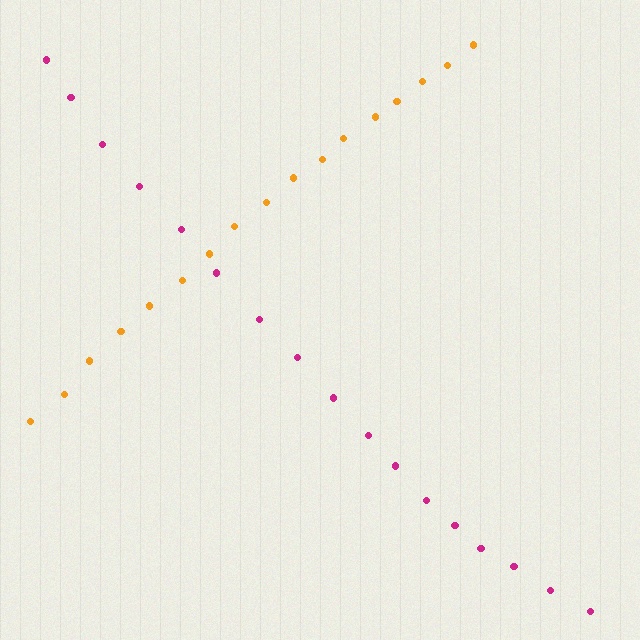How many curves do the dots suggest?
There are 2 distinct paths.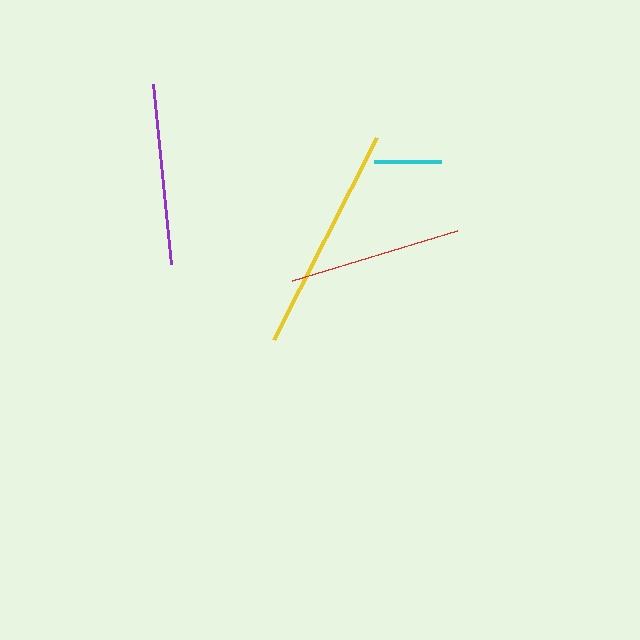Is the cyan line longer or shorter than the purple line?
The purple line is longer than the cyan line.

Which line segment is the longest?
The yellow line is the longest at approximately 226 pixels.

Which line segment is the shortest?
The cyan line is the shortest at approximately 66 pixels.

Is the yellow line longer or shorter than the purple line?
The yellow line is longer than the purple line.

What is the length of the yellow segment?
The yellow segment is approximately 226 pixels long.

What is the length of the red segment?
The red segment is approximately 173 pixels long.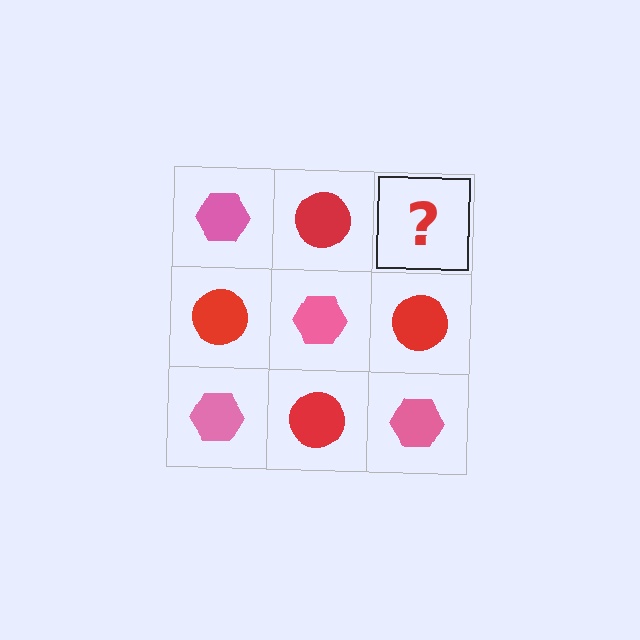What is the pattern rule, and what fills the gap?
The rule is that it alternates pink hexagon and red circle in a checkerboard pattern. The gap should be filled with a pink hexagon.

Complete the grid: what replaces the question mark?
The question mark should be replaced with a pink hexagon.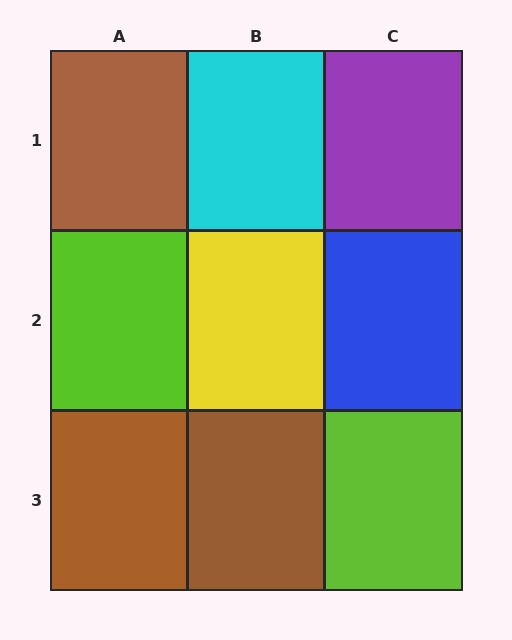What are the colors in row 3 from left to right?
Brown, brown, lime.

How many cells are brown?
3 cells are brown.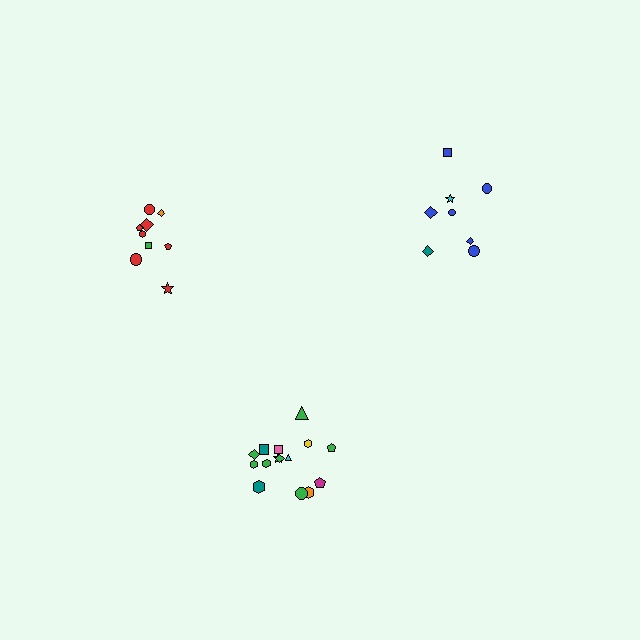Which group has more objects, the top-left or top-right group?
The top-left group.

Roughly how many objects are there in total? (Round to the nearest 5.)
Roughly 35 objects in total.